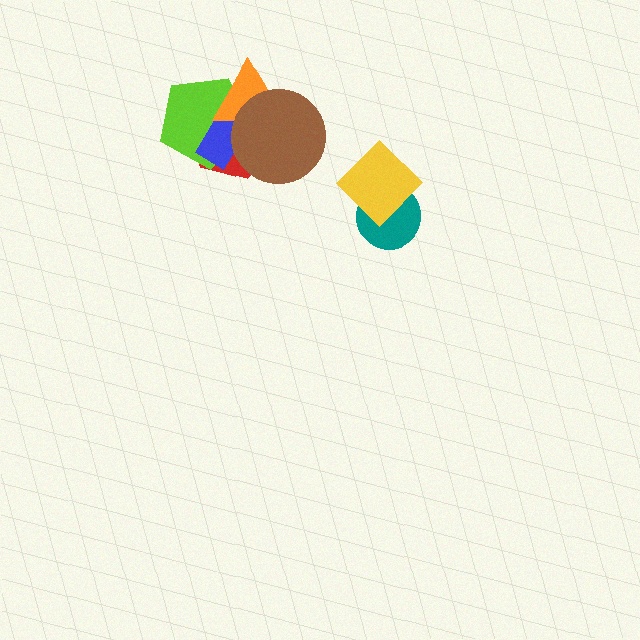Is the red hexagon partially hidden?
Yes, it is partially covered by another shape.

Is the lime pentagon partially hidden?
Yes, it is partially covered by another shape.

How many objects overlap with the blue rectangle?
4 objects overlap with the blue rectangle.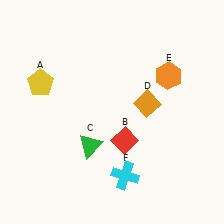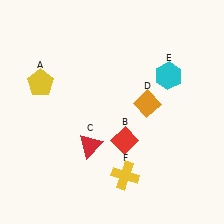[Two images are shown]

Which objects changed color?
C changed from green to red. E changed from orange to cyan. F changed from cyan to yellow.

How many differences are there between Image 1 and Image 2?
There are 3 differences between the two images.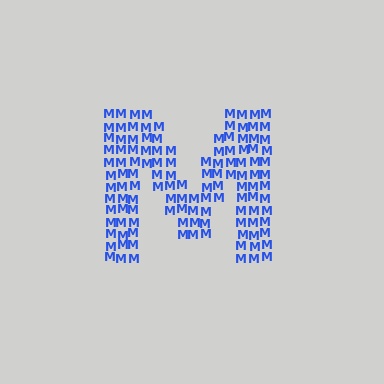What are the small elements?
The small elements are letter M's.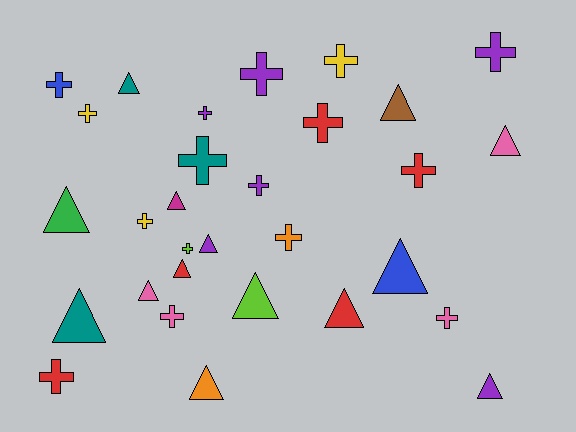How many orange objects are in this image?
There are 2 orange objects.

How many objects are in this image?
There are 30 objects.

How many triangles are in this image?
There are 14 triangles.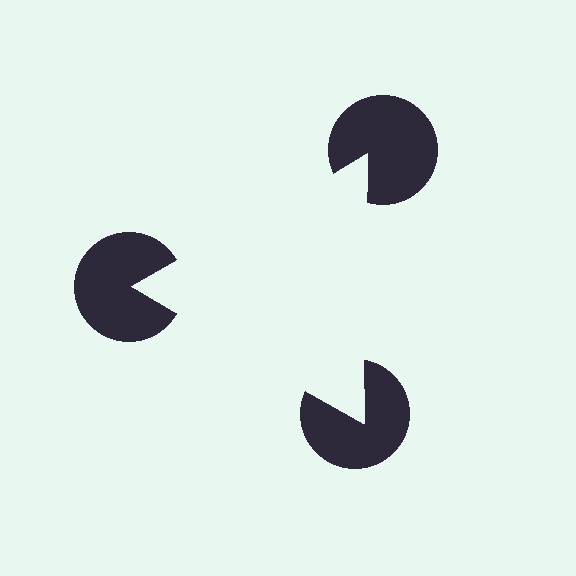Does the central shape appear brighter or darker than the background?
It typically appears slightly brighter than the background, even though no actual brightness change is drawn.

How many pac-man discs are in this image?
There are 3 — one at each vertex of the illusory triangle.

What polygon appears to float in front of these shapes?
An illusory triangle — its edges are inferred from the aligned wedge cuts in the pac-man discs, not physically drawn.